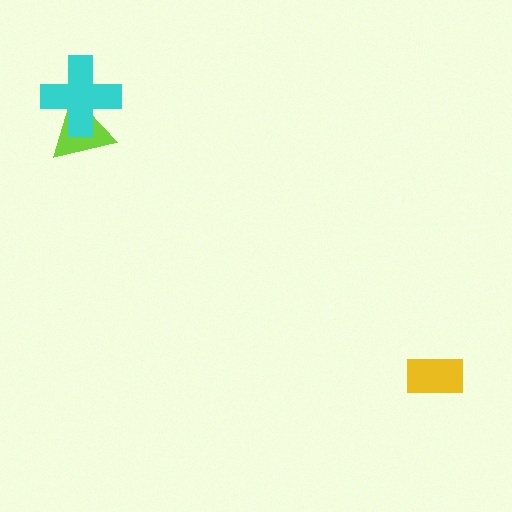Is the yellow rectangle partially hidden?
No, no other shape covers it.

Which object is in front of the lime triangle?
The cyan cross is in front of the lime triangle.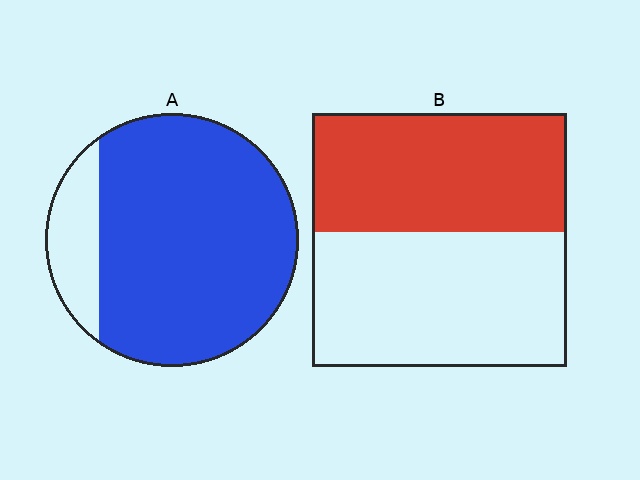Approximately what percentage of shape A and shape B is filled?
A is approximately 85% and B is approximately 45%.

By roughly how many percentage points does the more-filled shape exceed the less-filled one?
By roughly 40 percentage points (A over B).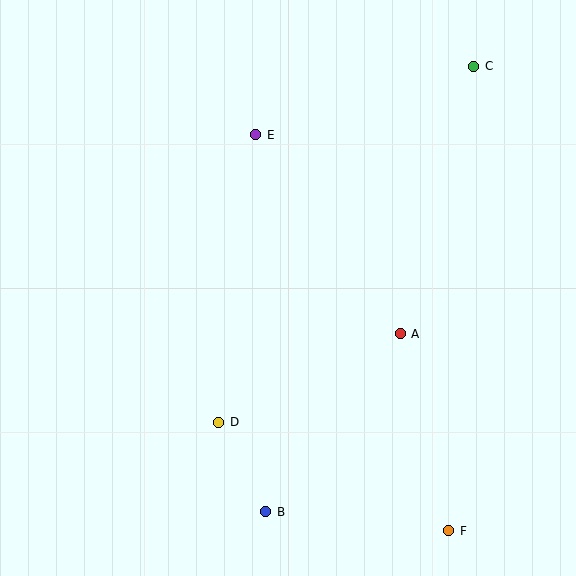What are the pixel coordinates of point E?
Point E is at (256, 135).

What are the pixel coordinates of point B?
Point B is at (266, 512).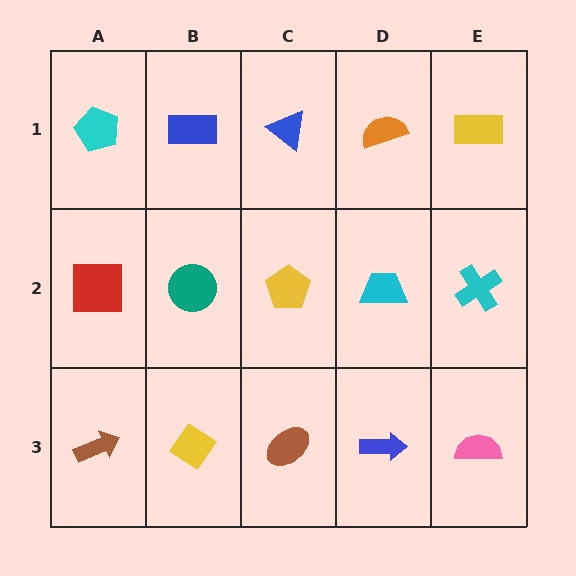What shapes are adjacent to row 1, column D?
A cyan trapezoid (row 2, column D), a blue triangle (row 1, column C), a yellow rectangle (row 1, column E).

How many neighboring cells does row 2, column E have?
3.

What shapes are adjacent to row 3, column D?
A cyan trapezoid (row 2, column D), a brown ellipse (row 3, column C), a pink semicircle (row 3, column E).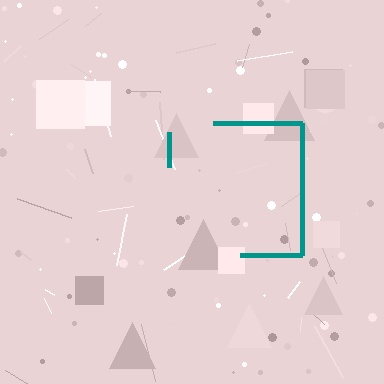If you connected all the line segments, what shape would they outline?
They would outline a square.